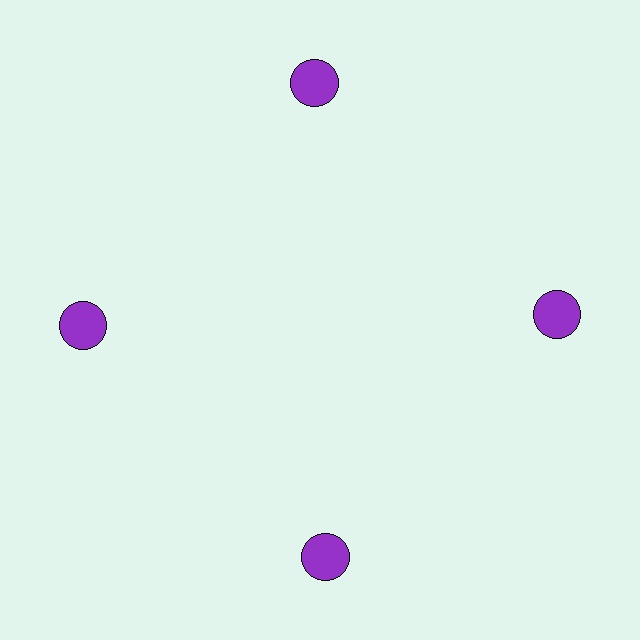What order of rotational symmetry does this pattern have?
This pattern has 4-fold rotational symmetry.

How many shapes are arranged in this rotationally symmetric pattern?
There are 4 shapes, arranged in 4 groups of 1.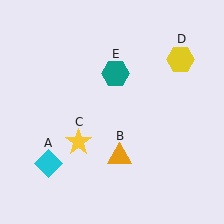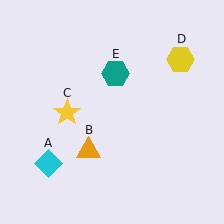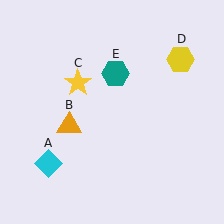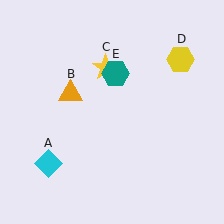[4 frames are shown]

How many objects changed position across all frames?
2 objects changed position: orange triangle (object B), yellow star (object C).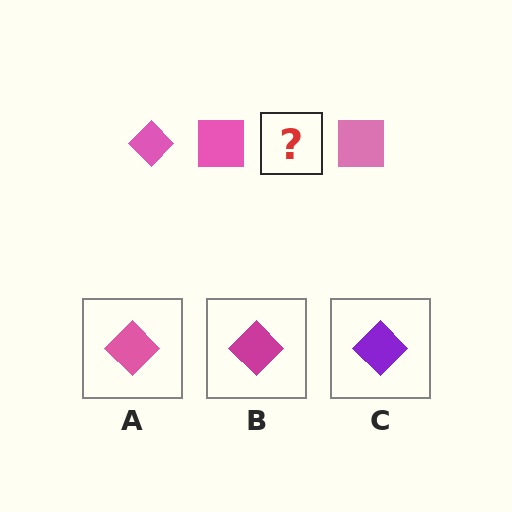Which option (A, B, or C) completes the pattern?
A.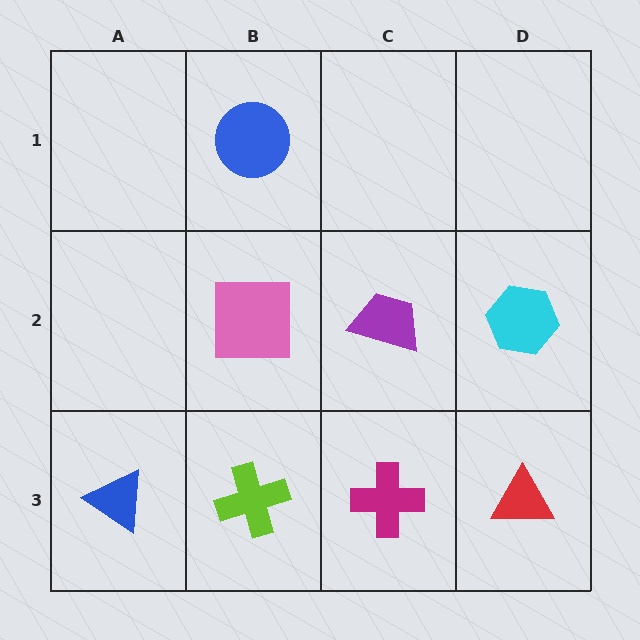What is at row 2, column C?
A purple trapezoid.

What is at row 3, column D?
A red triangle.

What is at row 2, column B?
A pink square.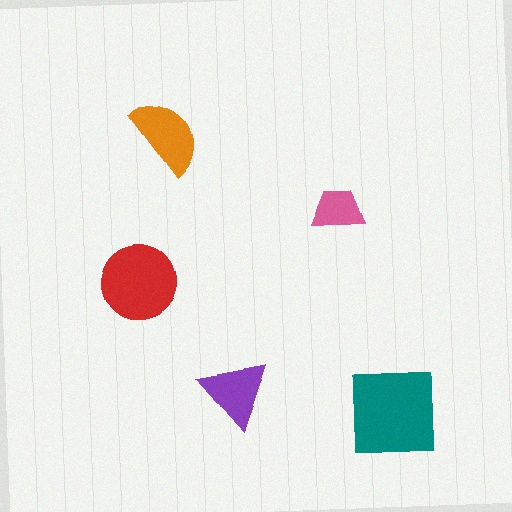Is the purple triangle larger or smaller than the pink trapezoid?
Larger.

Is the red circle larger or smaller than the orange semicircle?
Larger.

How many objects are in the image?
There are 5 objects in the image.